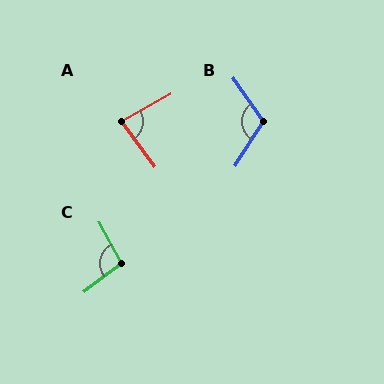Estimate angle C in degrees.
Approximately 99 degrees.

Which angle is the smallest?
A, at approximately 83 degrees.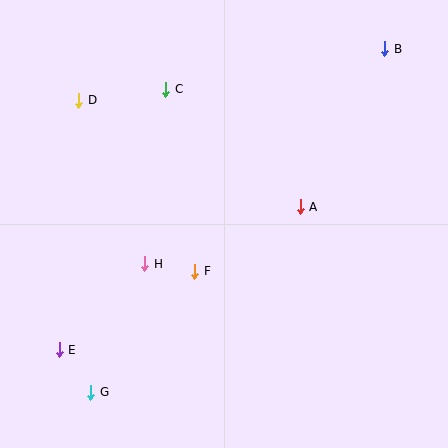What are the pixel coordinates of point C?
Point C is at (166, 90).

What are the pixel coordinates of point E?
Point E is at (59, 350).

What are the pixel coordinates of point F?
Point F is at (195, 271).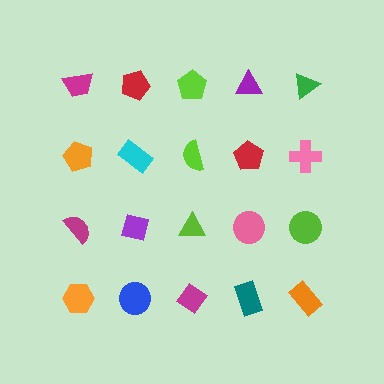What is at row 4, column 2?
A blue circle.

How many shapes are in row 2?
5 shapes.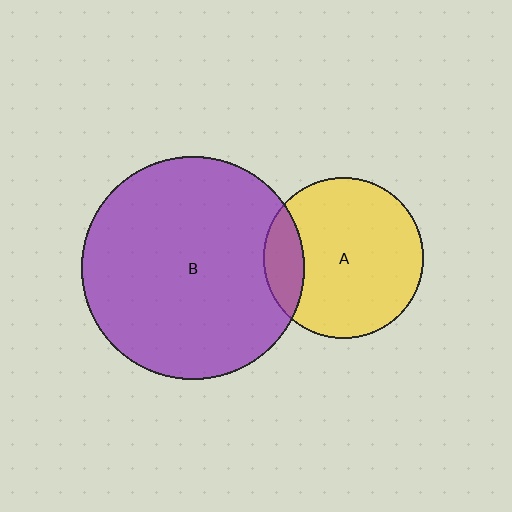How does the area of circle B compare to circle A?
Approximately 1.9 times.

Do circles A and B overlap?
Yes.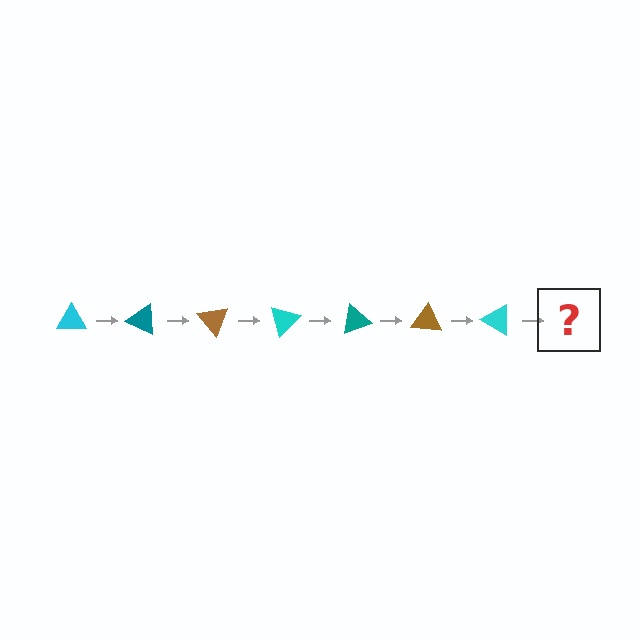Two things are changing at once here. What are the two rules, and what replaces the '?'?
The two rules are that it rotates 25 degrees each step and the color cycles through cyan, teal, and brown. The '?' should be a teal triangle, rotated 175 degrees from the start.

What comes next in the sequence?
The next element should be a teal triangle, rotated 175 degrees from the start.